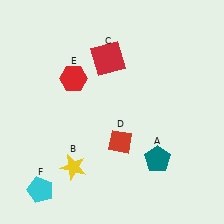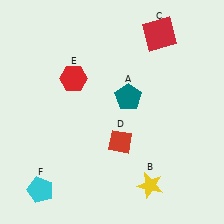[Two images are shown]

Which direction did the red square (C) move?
The red square (C) moved right.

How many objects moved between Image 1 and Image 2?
3 objects moved between the two images.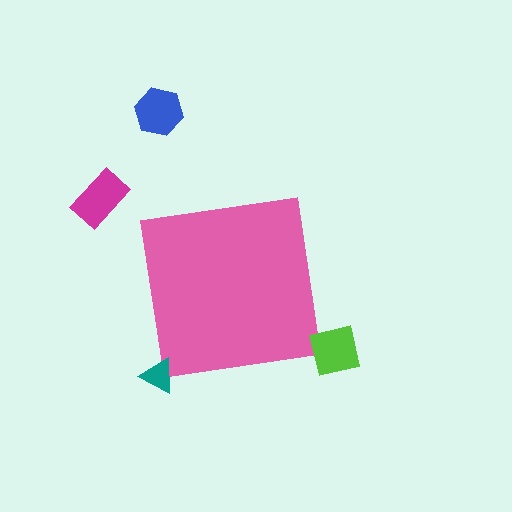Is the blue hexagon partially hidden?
No, the blue hexagon is fully visible.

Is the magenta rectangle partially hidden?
No, the magenta rectangle is fully visible.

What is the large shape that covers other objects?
A pink square.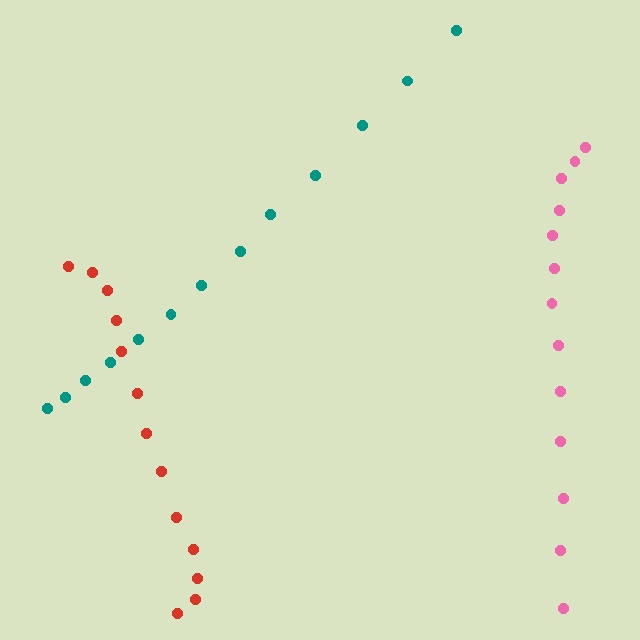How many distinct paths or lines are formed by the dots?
There are 3 distinct paths.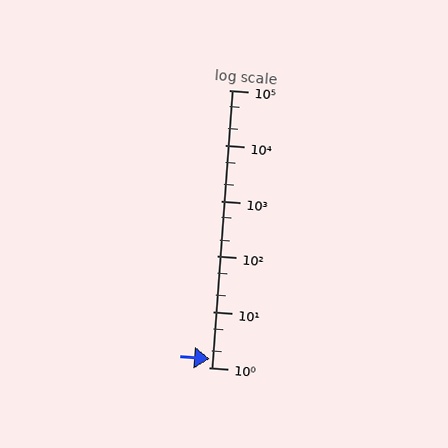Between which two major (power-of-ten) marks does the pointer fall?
The pointer is between 1 and 10.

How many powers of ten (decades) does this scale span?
The scale spans 5 decades, from 1 to 100000.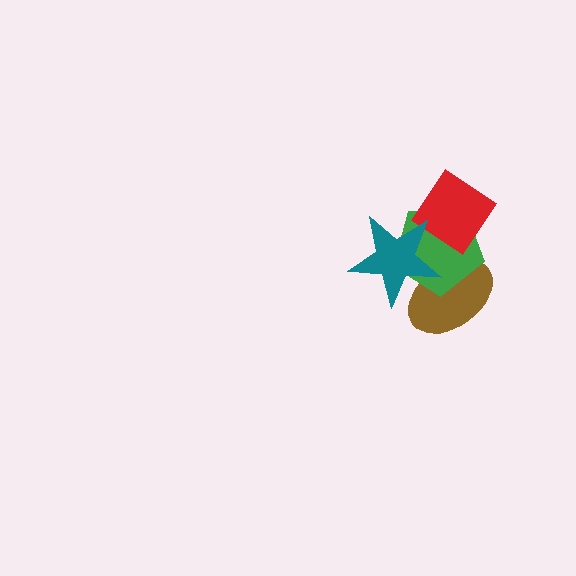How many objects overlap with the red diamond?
2 objects overlap with the red diamond.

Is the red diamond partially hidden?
Yes, it is partially covered by another shape.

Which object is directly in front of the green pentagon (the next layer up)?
The red diamond is directly in front of the green pentagon.